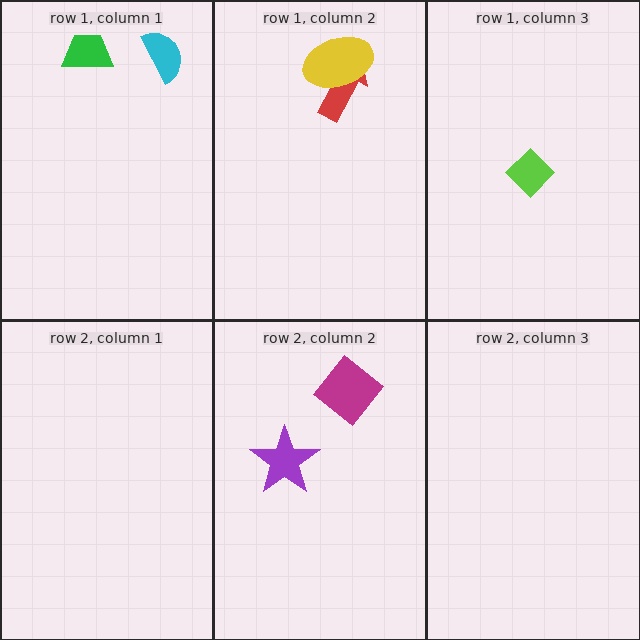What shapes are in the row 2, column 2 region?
The magenta diamond, the purple star.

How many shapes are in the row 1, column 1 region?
2.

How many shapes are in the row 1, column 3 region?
1.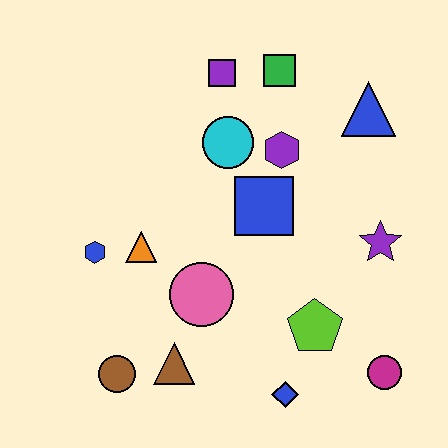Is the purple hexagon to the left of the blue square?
No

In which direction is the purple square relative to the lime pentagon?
The purple square is above the lime pentagon.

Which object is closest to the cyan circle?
The purple hexagon is closest to the cyan circle.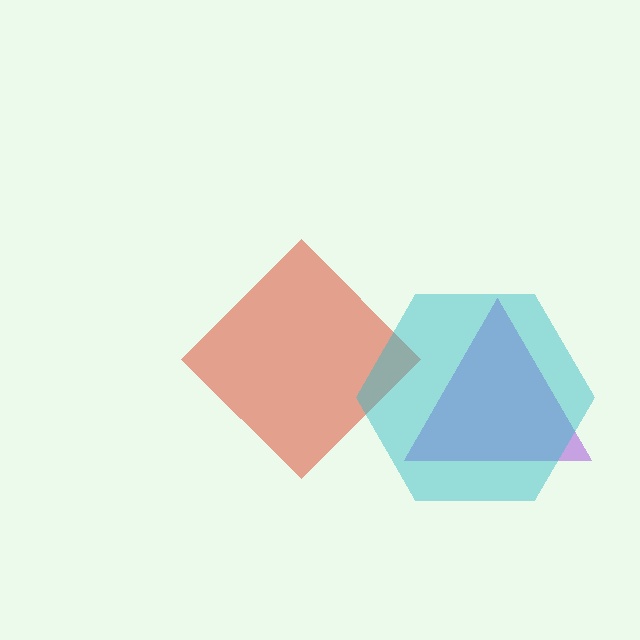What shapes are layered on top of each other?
The layered shapes are: a purple triangle, a red diamond, a cyan hexagon.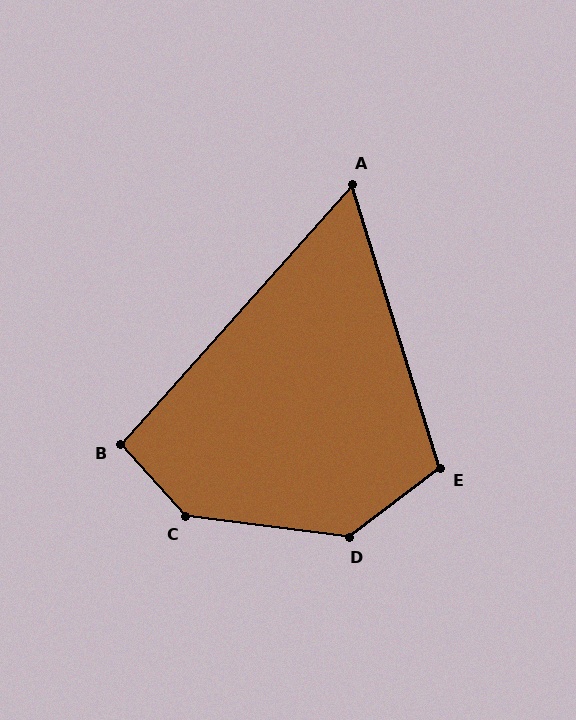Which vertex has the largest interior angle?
C, at approximately 139 degrees.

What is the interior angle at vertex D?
Approximately 136 degrees (obtuse).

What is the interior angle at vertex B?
Approximately 96 degrees (obtuse).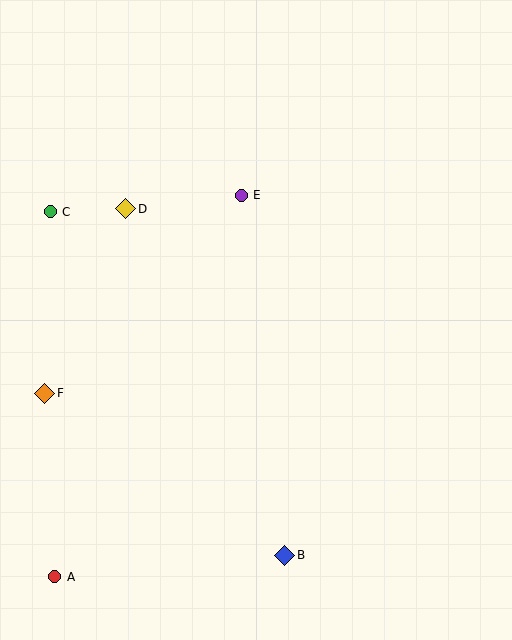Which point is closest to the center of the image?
Point E at (241, 195) is closest to the center.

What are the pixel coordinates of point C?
Point C is at (50, 212).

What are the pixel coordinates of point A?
Point A is at (55, 577).